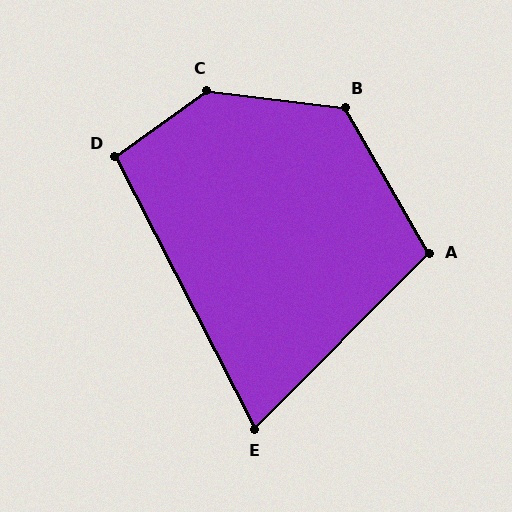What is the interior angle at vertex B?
Approximately 127 degrees (obtuse).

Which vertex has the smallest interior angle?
E, at approximately 72 degrees.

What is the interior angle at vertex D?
Approximately 99 degrees (obtuse).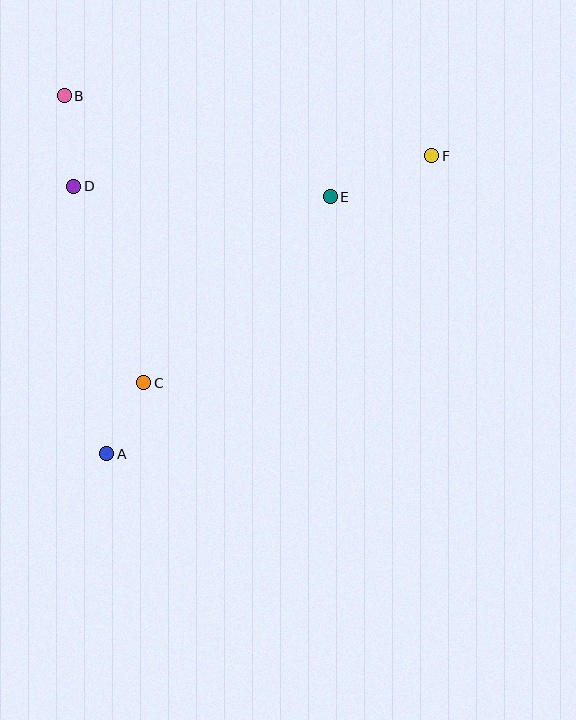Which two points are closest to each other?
Points A and C are closest to each other.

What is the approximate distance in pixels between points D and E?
The distance between D and E is approximately 257 pixels.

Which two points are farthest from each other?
Points A and F are farthest from each other.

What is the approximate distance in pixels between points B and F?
The distance between B and F is approximately 372 pixels.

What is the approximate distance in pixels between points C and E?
The distance between C and E is approximately 263 pixels.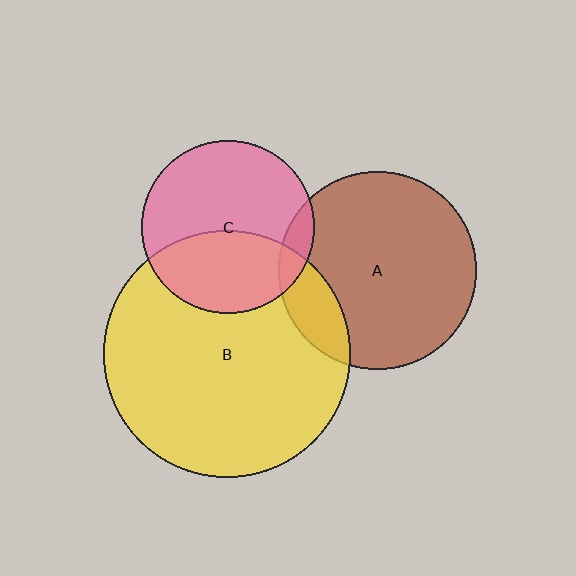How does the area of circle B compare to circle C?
Approximately 2.0 times.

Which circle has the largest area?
Circle B (yellow).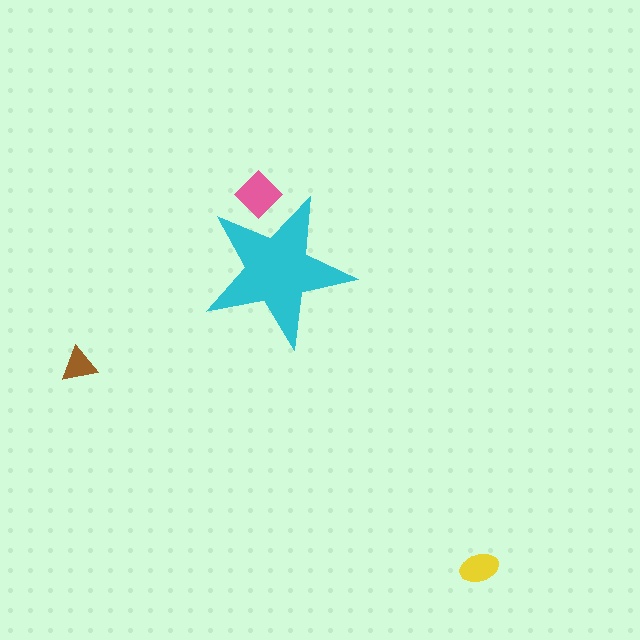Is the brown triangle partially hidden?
No, the brown triangle is fully visible.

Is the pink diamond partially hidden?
Yes, the pink diamond is partially hidden behind the cyan star.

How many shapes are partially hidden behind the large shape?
1 shape is partially hidden.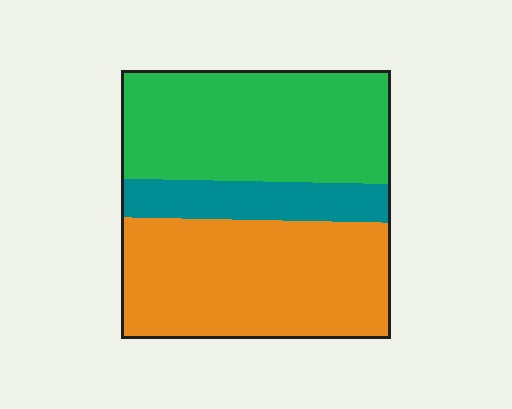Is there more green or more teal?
Green.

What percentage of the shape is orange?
Orange covers roughly 45% of the shape.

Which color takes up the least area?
Teal, at roughly 15%.